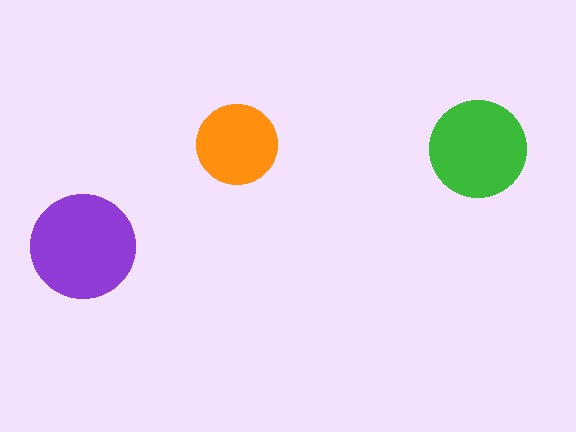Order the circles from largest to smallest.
the purple one, the green one, the orange one.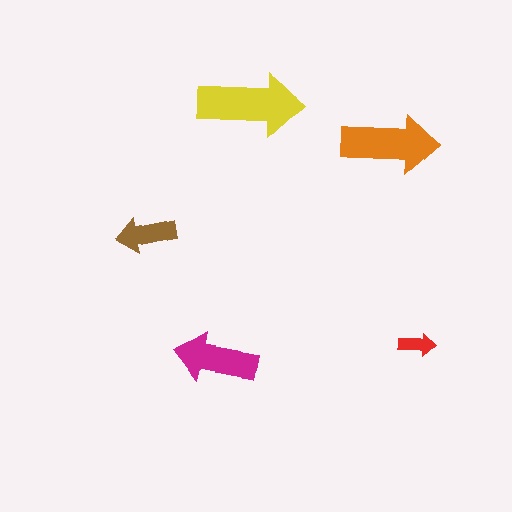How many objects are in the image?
There are 5 objects in the image.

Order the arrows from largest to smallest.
the yellow one, the orange one, the magenta one, the brown one, the red one.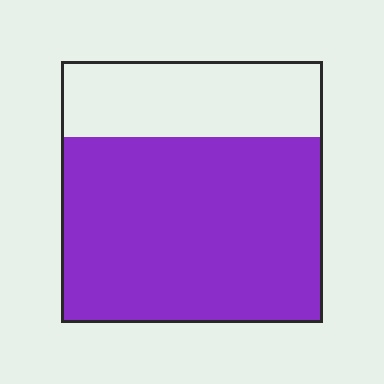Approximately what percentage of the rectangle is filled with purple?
Approximately 70%.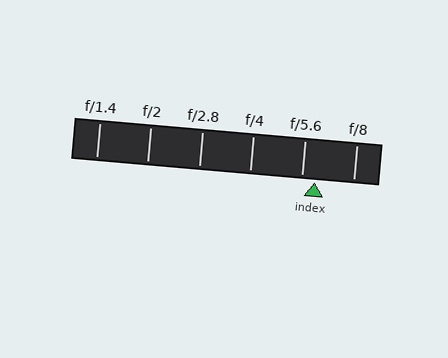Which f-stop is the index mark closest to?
The index mark is closest to f/5.6.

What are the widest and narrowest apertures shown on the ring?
The widest aperture shown is f/1.4 and the narrowest is f/8.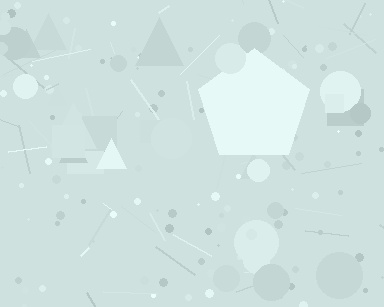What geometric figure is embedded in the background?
A pentagon is embedded in the background.